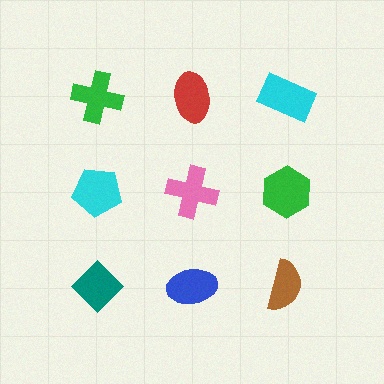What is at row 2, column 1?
A cyan pentagon.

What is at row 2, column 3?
A green hexagon.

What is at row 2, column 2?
A pink cross.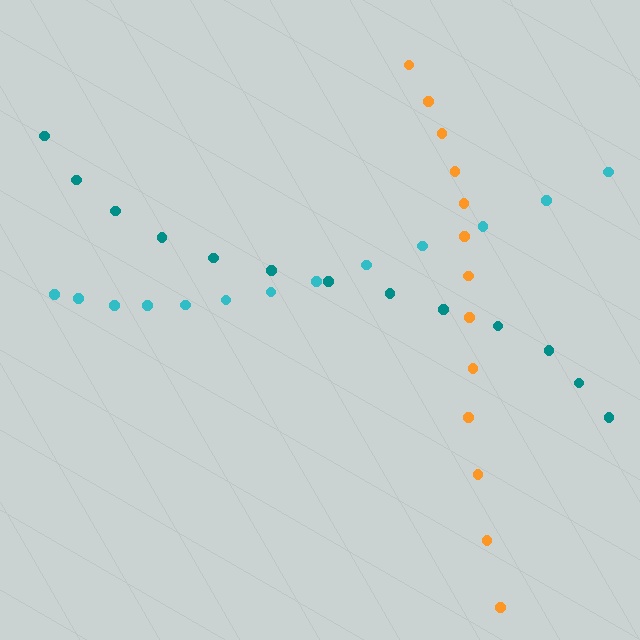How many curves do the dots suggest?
There are 3 distinct paths.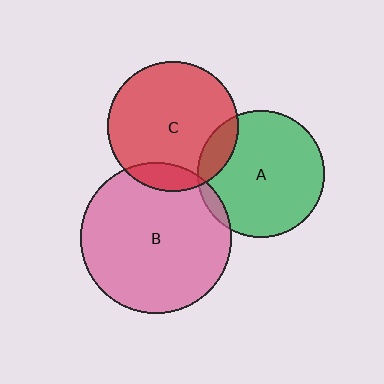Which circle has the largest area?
Circle B (pink).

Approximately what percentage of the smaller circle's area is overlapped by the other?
Approximately 10%.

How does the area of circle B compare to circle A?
Approximately 1.4 times.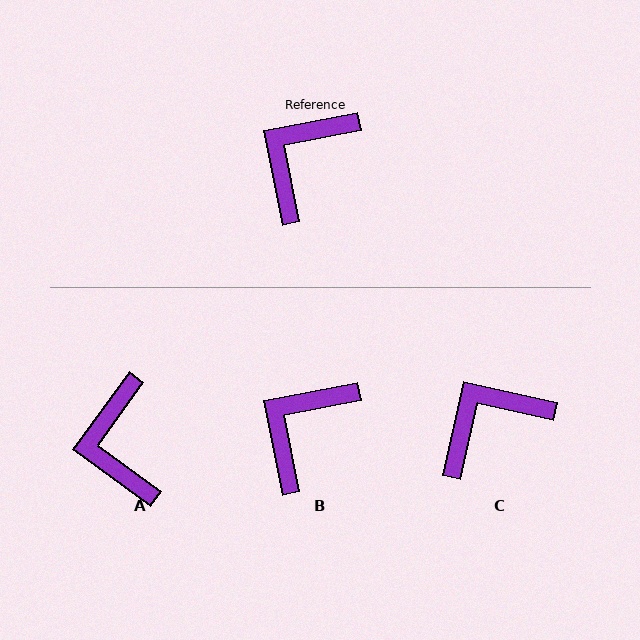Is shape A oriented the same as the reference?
No, it is off by about 43 degrees.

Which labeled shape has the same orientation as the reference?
B.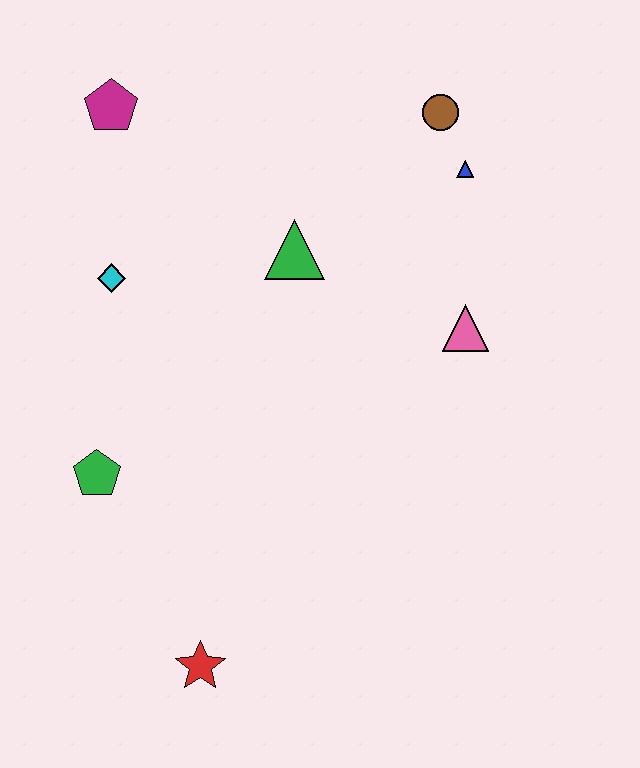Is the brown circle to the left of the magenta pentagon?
No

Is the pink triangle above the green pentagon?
Yes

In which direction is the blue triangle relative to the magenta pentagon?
The blue triangle is to the right of the magenta pentagon.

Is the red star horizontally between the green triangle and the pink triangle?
No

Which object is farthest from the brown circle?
The red star is farthest from the brown circle.